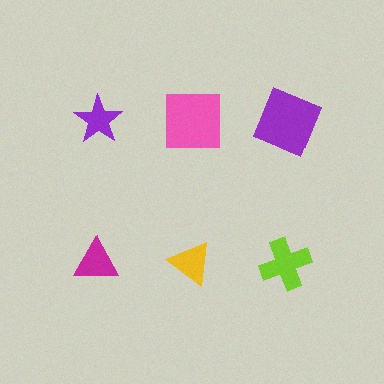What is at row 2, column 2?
A yellow triangle.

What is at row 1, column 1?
A purple star.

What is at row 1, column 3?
A purple square.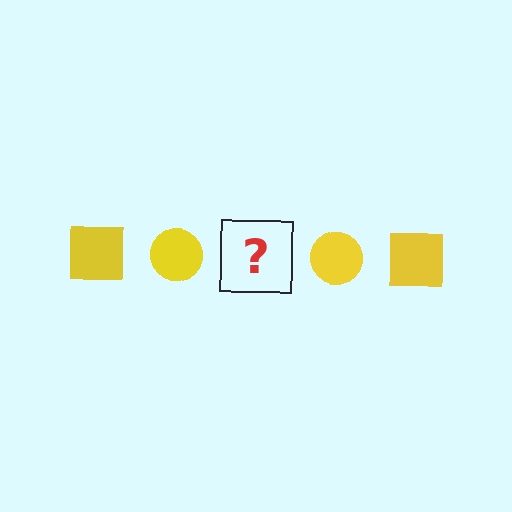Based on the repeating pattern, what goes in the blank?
The blank should be a yellow square.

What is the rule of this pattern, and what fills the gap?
The rule is that the pattern cycles through square, circle shapes in yellow. The gap should be filled with a yellow square.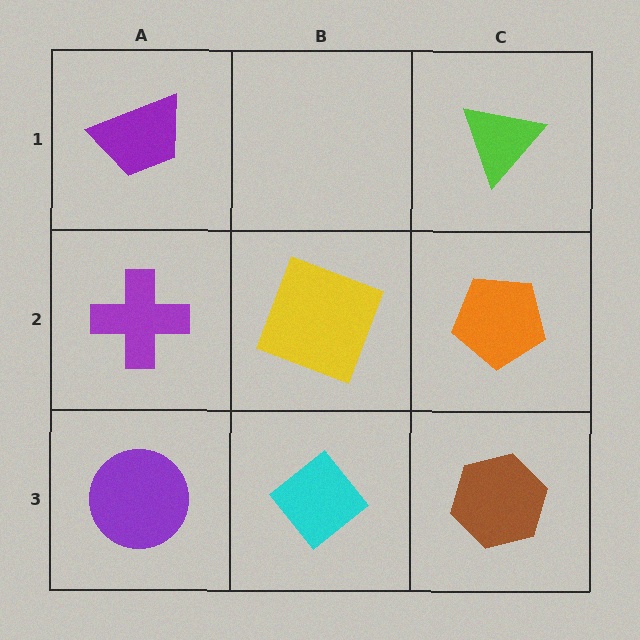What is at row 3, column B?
A cyan diamond.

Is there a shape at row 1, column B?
No, that cell is empty.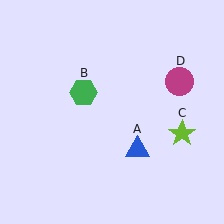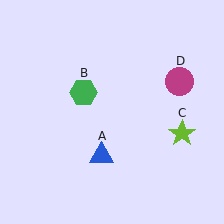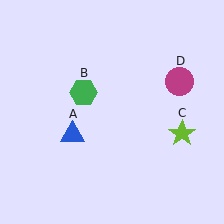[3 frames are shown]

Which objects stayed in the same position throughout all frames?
Green hexagon (object B) and lime star (object C) and magenta circle (object D) remained stationary.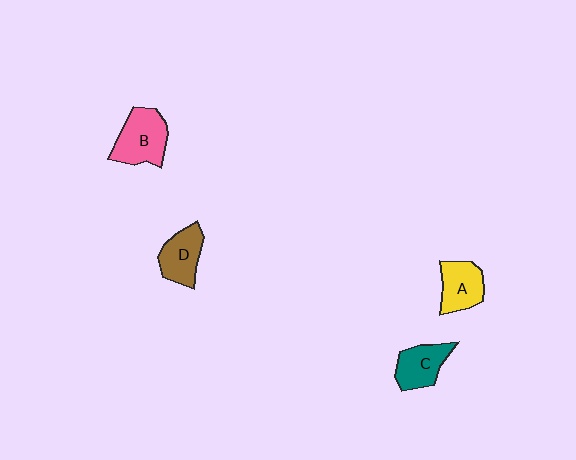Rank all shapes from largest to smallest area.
From largest to smallest: B (pink), A (yellow), D (brown), C (teal).